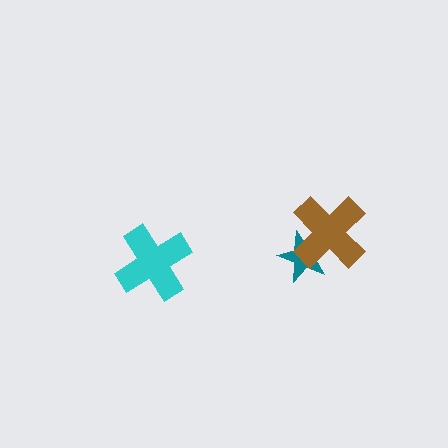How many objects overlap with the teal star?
1 object overlaps with the teal star.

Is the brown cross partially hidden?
No, no other shape covers it.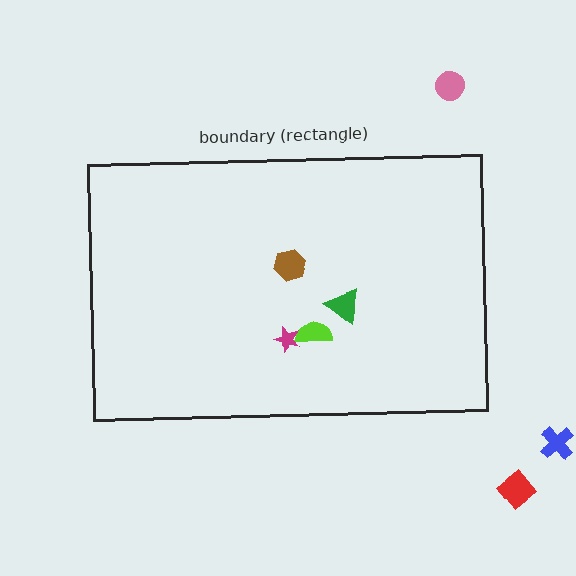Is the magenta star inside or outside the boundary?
Inside.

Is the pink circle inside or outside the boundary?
Outside.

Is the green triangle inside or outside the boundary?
Inside.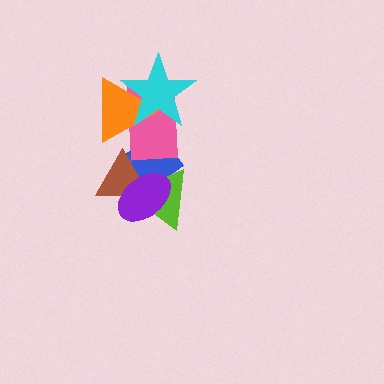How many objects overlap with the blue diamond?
5 objects overlap with the blue diamond.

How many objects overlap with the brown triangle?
3 objects overlap with the brown triangle.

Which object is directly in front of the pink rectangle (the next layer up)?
The orange triangle is directly in front of the pink rectangle.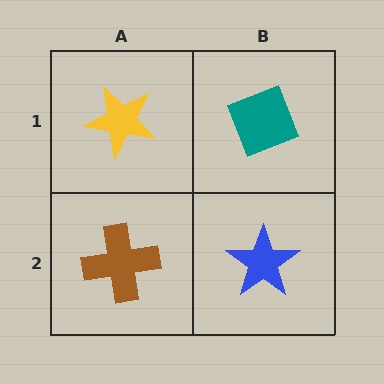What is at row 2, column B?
A blue star.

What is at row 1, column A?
A yellow star.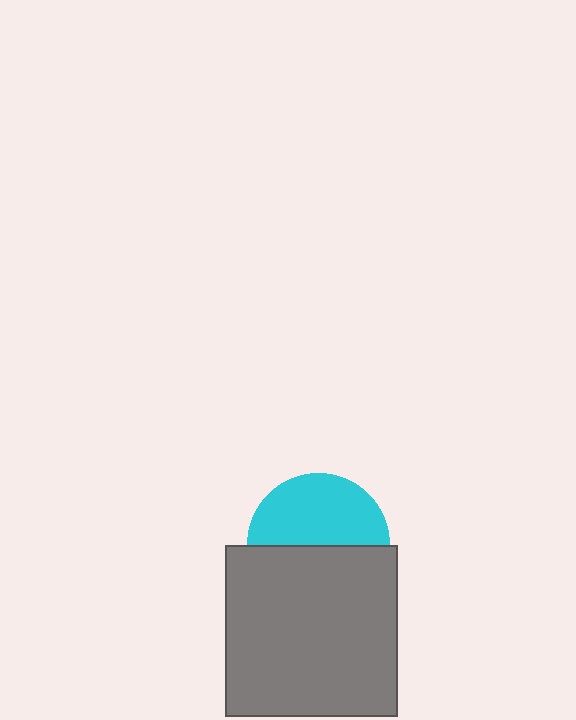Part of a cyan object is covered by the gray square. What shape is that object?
It is a circle.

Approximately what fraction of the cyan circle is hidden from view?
Roughly 50% of the cyan circle is hidden behind the gray square.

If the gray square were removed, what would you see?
You would see the complete cyan circle.